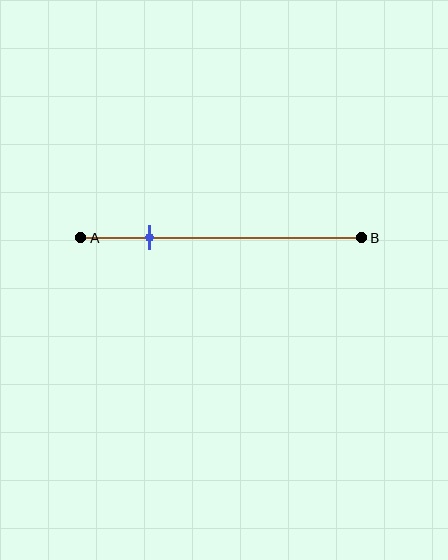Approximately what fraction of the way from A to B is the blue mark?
The blue mark is approximately 25% of the way from A to B.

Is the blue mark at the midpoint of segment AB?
No, the mark is at about 25% from A, not at the 50% midpoint.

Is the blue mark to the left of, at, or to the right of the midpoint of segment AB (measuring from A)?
The blue mark is to the left of the midpoint of segment AB.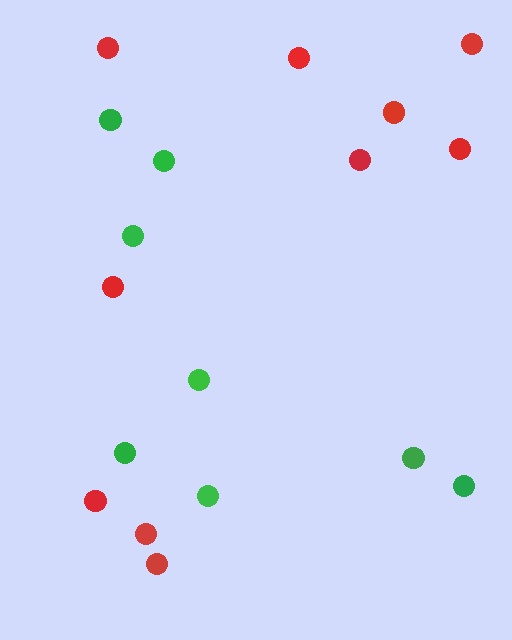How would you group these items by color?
There are 2 groups: one group of green circles (8) and one group of red circles (10).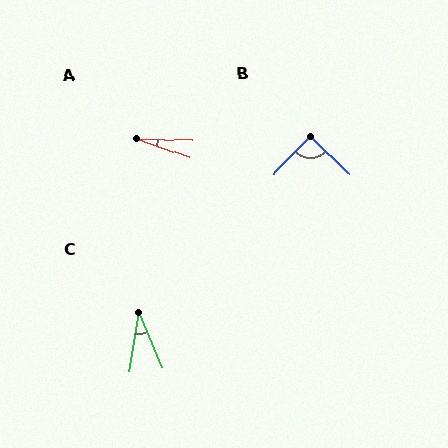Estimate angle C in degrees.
Approximately 32 degrees.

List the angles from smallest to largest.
A (18°), C (32°), B (90°).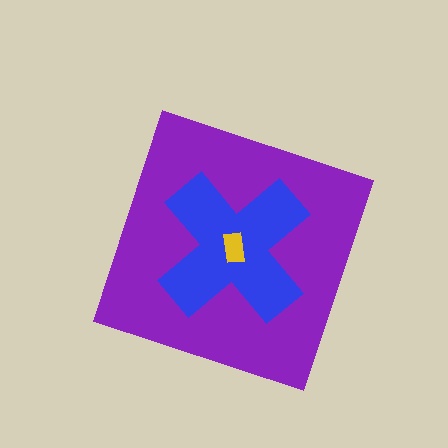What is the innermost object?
The yellow rectangle.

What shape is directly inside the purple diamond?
The blue cross.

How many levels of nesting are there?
3.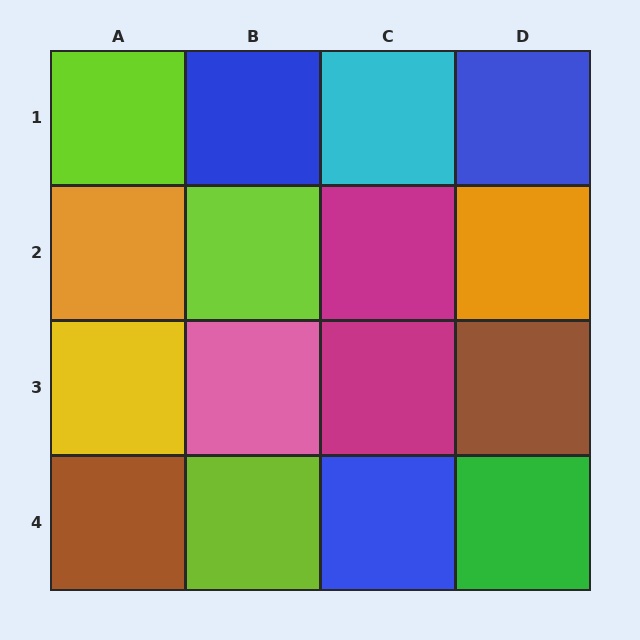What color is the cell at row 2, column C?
Magenta.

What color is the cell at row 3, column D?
Brown.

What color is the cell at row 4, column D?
Green.